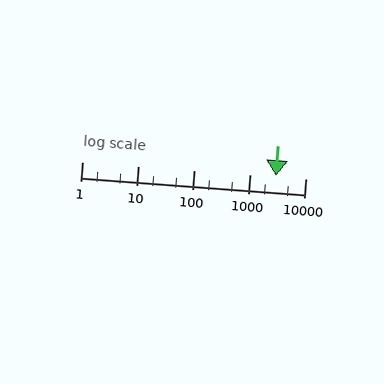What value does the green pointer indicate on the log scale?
The pointer indicates approximately 3000.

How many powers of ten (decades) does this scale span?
The scale spans 4 decades, from 1 to 10000.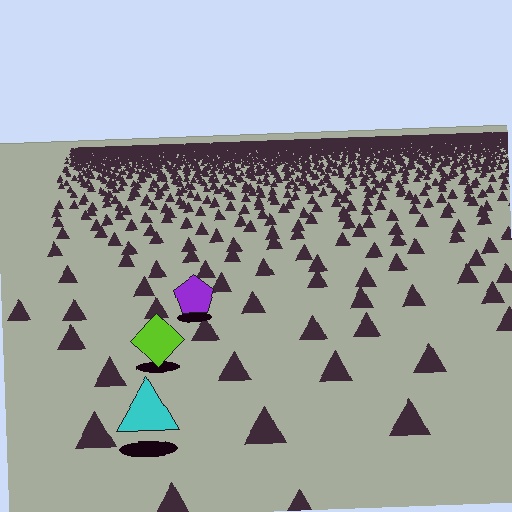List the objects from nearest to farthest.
From nearest to farthest: the cyan triangle, the lime diamond, the purple pentagon.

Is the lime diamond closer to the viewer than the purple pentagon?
Yes. The lime diamond is closer — you can tell from the texture gradient: the ground texture is coarser near it.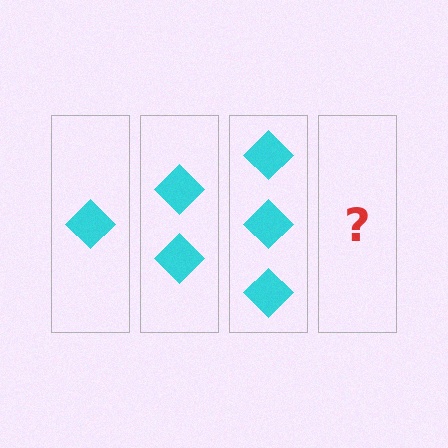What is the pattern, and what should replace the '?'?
The pattern is that each step adds one more diamond. The '?' should be 4 diamonds.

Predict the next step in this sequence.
The next step is 4 diamonds.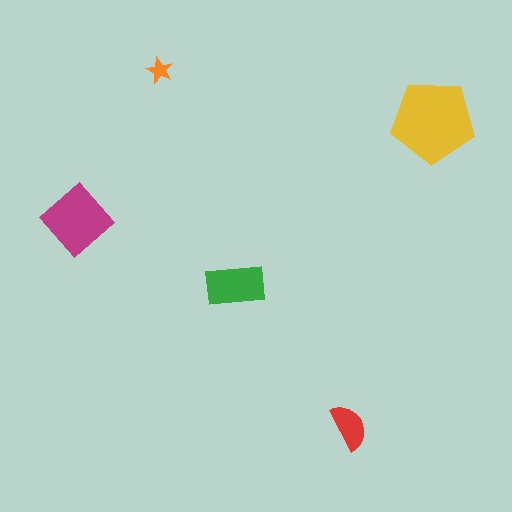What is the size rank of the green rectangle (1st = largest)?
3rd.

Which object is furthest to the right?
The yellow pentagon is rightmost.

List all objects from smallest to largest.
The orange star, the red semicircle, the green rectangle, the magenta diamond, the yellow pentagon.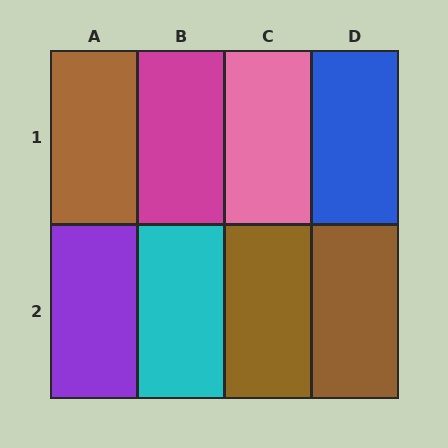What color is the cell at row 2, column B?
Cyan.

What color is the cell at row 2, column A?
Purple.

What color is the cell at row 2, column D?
Brown.